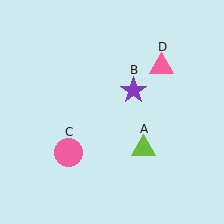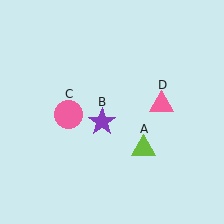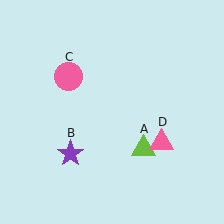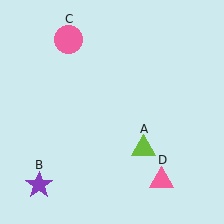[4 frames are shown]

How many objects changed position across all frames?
3 objects changed position: purple star (object B), pink circle (object C), pink triangle (object D).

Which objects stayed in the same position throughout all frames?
Lime triangle (object A) remained stationary.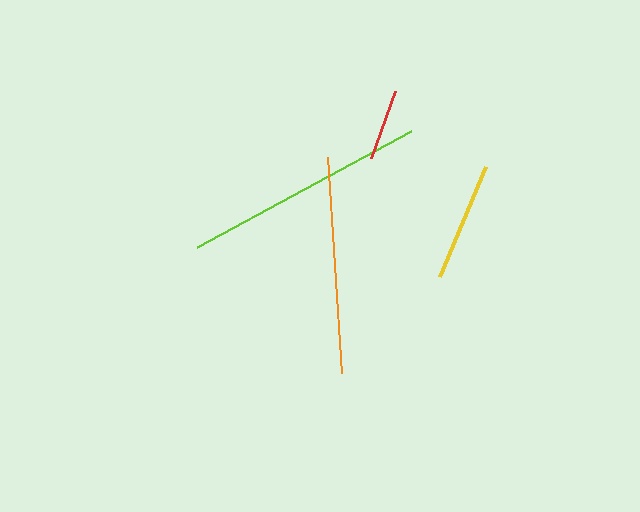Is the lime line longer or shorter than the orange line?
The lime line is longer than the orange line.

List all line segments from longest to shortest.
From longest to shortest: lime, orange, yellow, red.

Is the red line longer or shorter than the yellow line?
The yellow line is longer than the red line.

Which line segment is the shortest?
The red line is the shortest at approximately 71 pixels.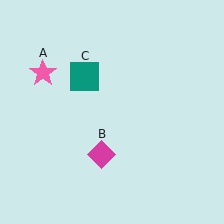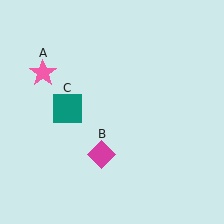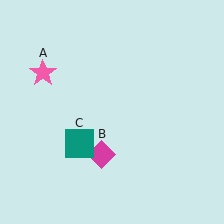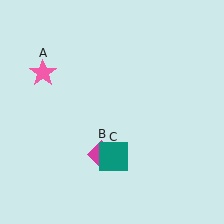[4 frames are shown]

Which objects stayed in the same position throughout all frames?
Pink star (object A) and magenta diamond (object B) remained stationary.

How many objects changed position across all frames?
1 object changed position: teal square (object C).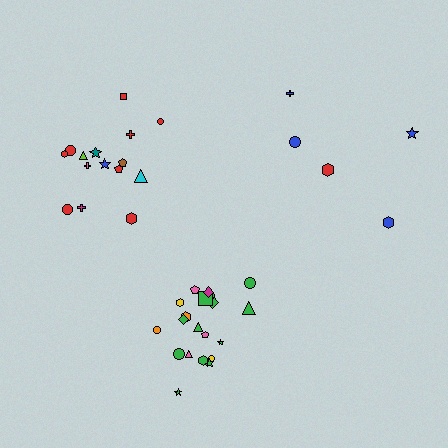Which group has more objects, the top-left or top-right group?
The top-left group.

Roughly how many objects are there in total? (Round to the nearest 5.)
Roughly 40 objects in total.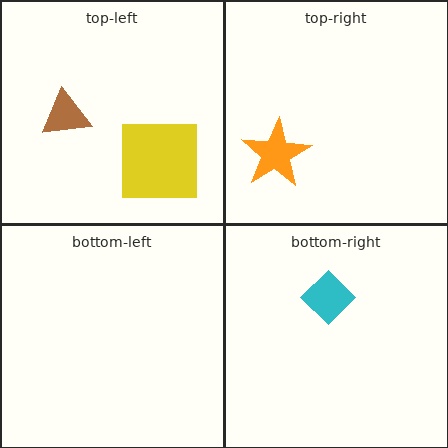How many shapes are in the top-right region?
1.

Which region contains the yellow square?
The top-left region.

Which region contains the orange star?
The top-right region.